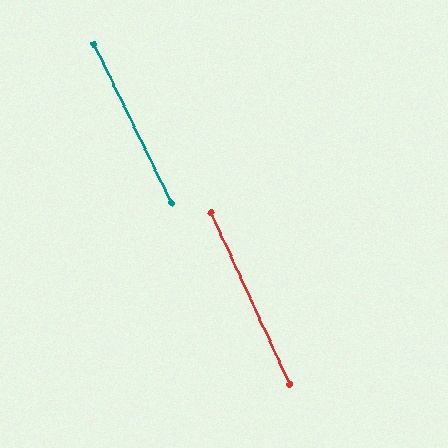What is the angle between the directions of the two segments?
Approximately 1 degree.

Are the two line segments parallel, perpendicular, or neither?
Parallel — their directions differ by only 1.4°.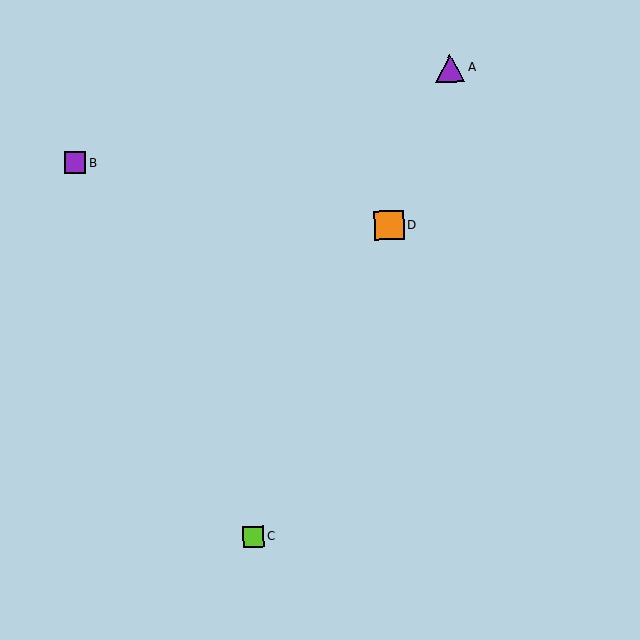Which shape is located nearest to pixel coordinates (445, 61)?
The purple triangle (labeled A) at (450, 68) is nearest to that location.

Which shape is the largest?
The orange square (labeled D) is the largest.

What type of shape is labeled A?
Shape A is a purple triangle.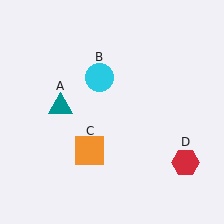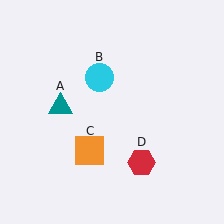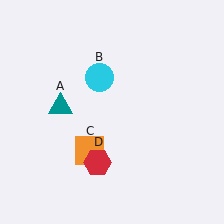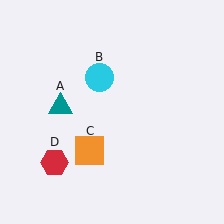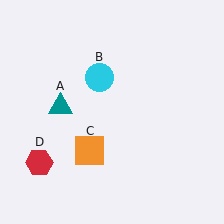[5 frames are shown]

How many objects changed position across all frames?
1 object changed position: red hexagon (object D).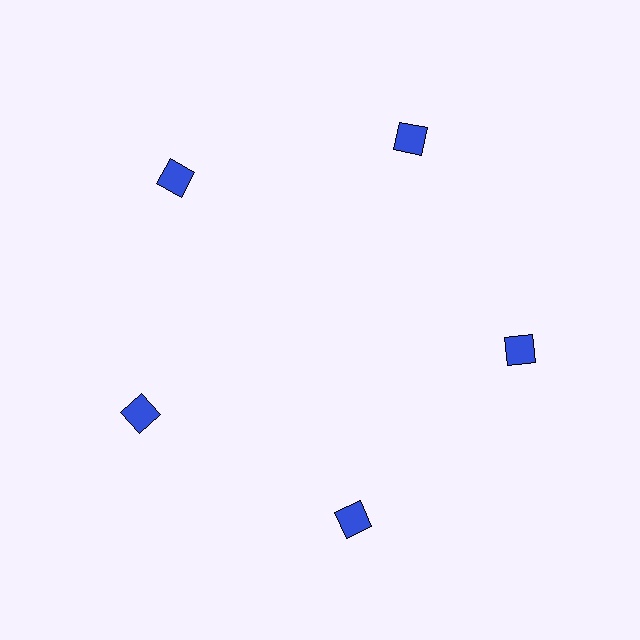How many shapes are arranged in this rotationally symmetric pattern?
There are 5 shapes, arranged in 5 groups of 1.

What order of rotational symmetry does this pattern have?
This pattern has 5-fold rotational symmetry.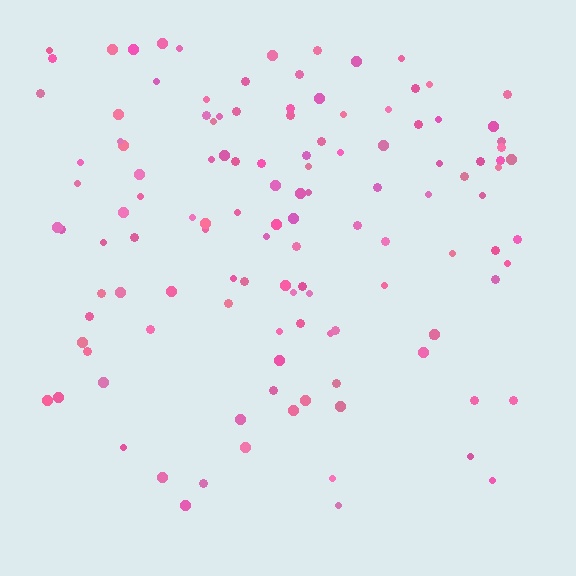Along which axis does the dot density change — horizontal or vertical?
Vertical.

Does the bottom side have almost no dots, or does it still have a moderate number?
Still a moderate number, just noticeably fewer than the top.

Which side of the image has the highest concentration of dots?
The top.